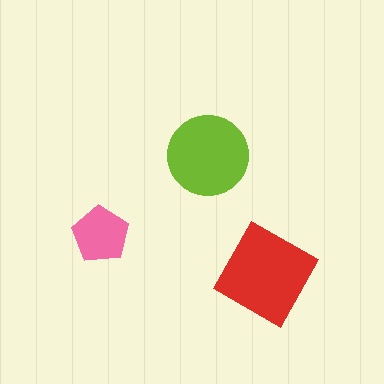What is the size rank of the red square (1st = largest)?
1st.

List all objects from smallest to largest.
The pink pentagon, the lime circle, the red square.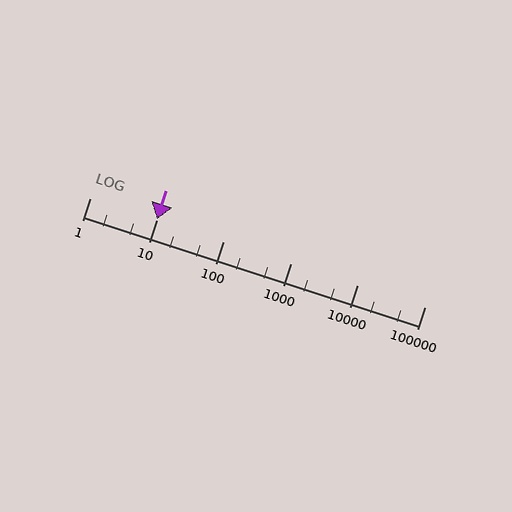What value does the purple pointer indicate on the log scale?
The pointer indicates approximately 10.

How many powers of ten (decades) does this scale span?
The scale spans 5 decades, from 1 to 100000.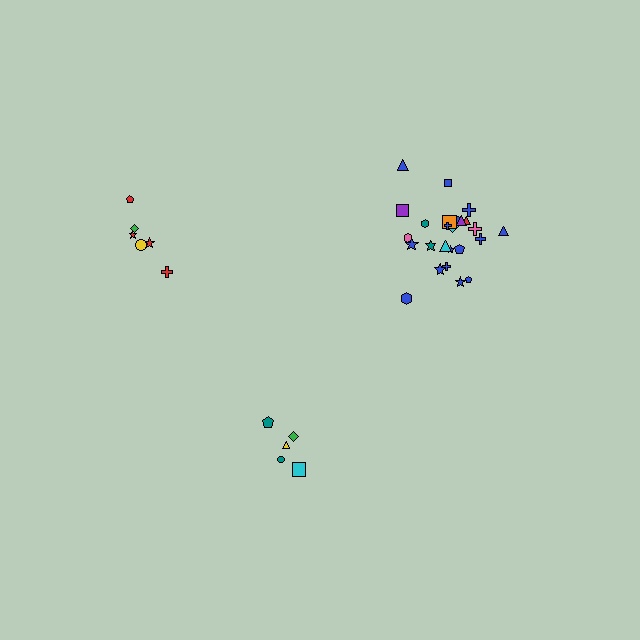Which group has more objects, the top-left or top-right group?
The top-right group.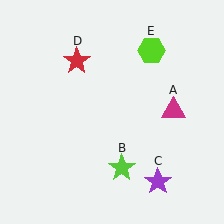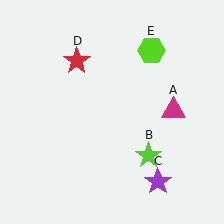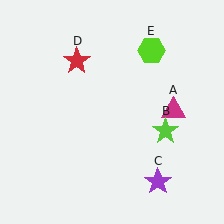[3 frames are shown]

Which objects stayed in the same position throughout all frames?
Magenta triangle (object A) and purple star (object C) and red star (object D) and lime hexagon (object E) remained stationary.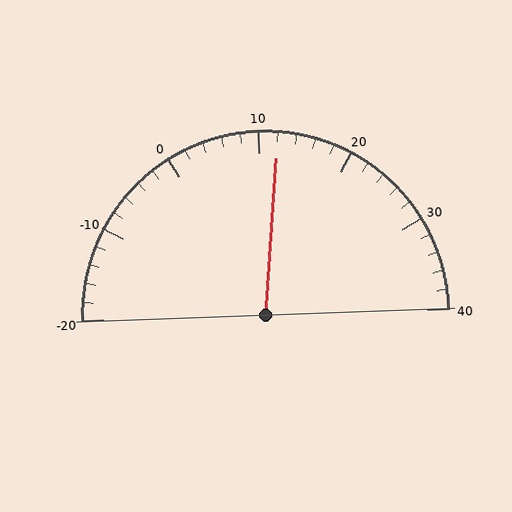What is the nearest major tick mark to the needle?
The nearest major tick mark is 10.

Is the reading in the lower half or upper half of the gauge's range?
The reading is in the upper half of the range (-20 to 40).